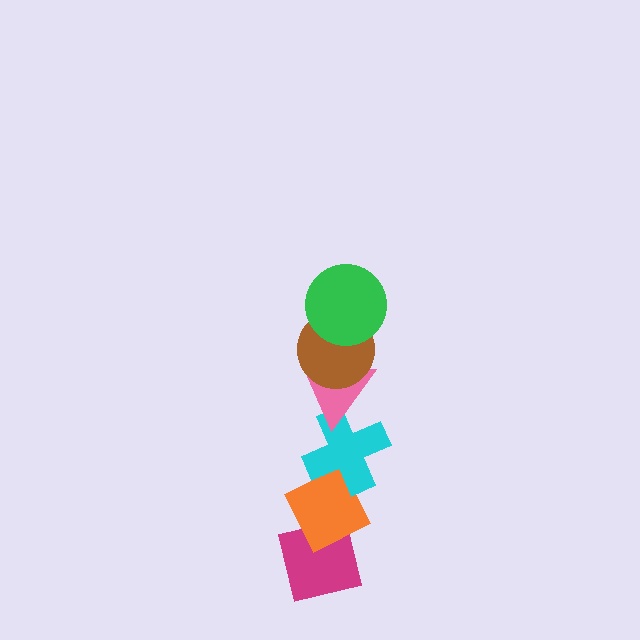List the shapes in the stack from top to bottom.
From top to bottom: the green circle, the brown circle, the pink triangle, the cyan cross, the orange diamond, the magenta square.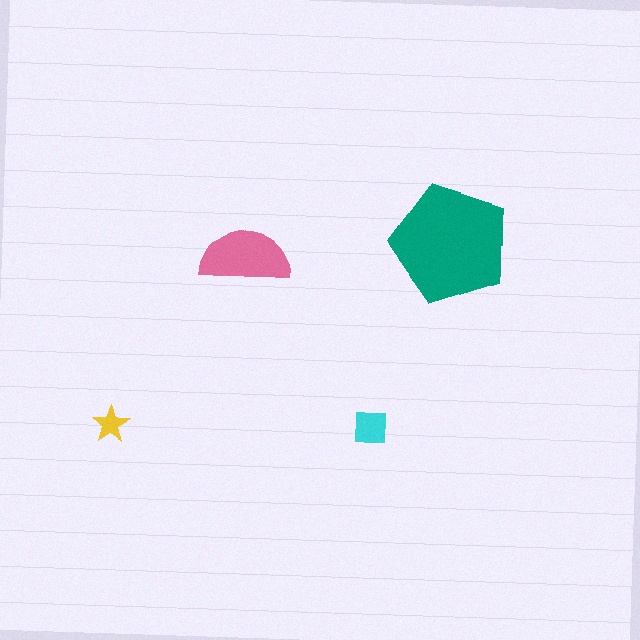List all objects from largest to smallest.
The teal pentagon, the pink semicircle, the cyan square, the yellow star.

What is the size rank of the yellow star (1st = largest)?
4th.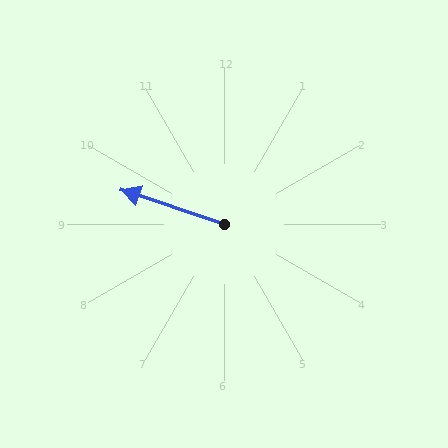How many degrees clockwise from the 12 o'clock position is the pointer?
Approximately 289 degrees.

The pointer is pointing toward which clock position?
Roughly 10 o'clock.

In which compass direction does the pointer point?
West.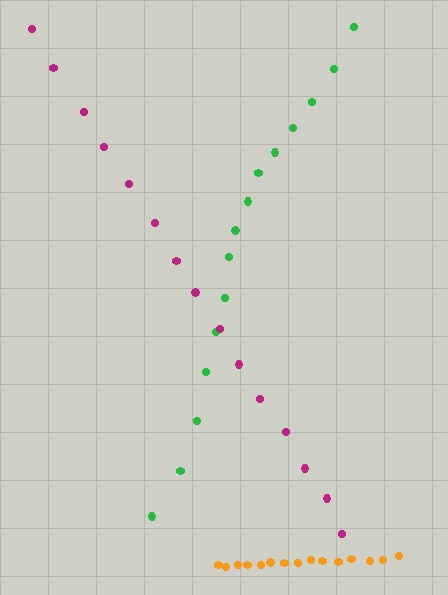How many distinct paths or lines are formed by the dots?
There are 3 distinct paths.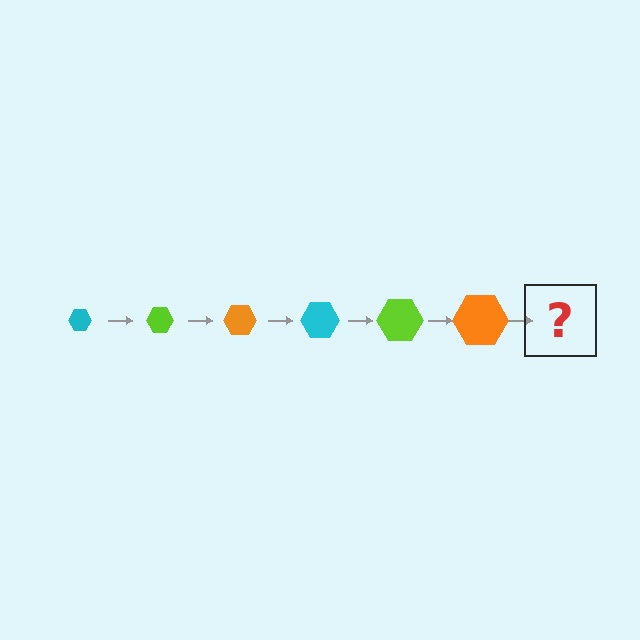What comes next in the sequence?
The next element should be a cyan hexagon, larger than the previous one.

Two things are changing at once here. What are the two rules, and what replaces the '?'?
The two rules are that the hexagon grows larger each step and the color cycles through cyan, lime, and orange. The '?' should be a cyan hexagon, larger than the previous one.